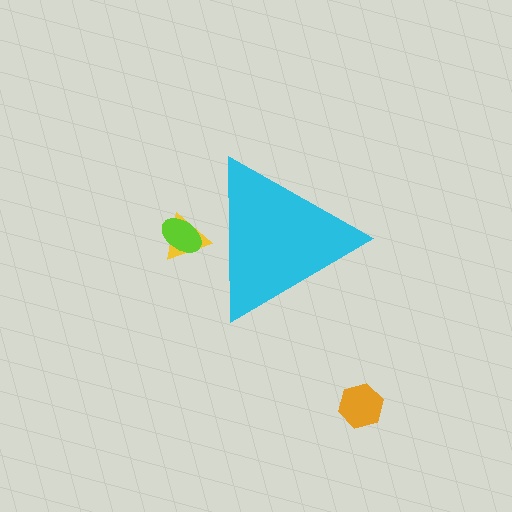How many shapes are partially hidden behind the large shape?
2 shapes are partially hidden.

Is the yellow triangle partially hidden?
Yes, the yellow triangle is partially hidden behind the cyan triangle.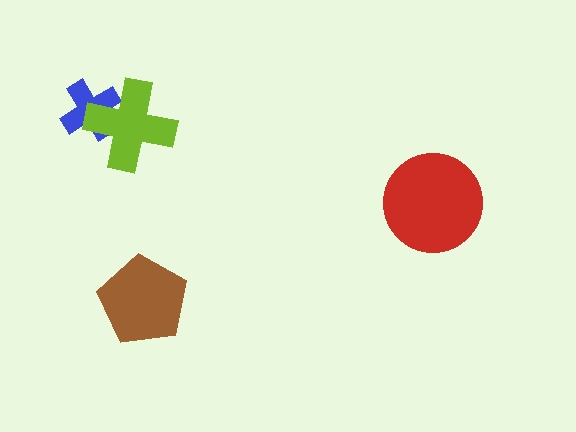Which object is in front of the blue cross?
The lime cross is in front of the blue cross.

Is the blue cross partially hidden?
Yes, it is partially covered by another shape.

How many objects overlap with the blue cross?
1 object overlaps with the blue cross.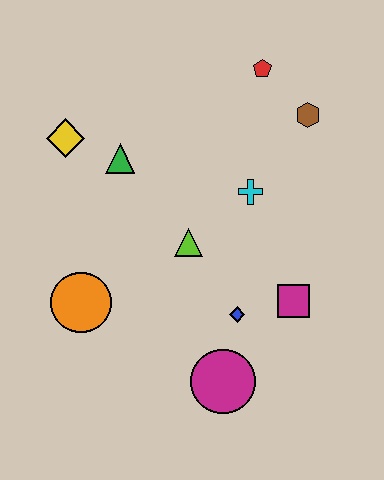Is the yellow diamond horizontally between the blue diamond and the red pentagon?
No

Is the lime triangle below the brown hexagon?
Yes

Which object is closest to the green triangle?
The yellow diamond is closest to the green triangle.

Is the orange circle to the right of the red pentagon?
No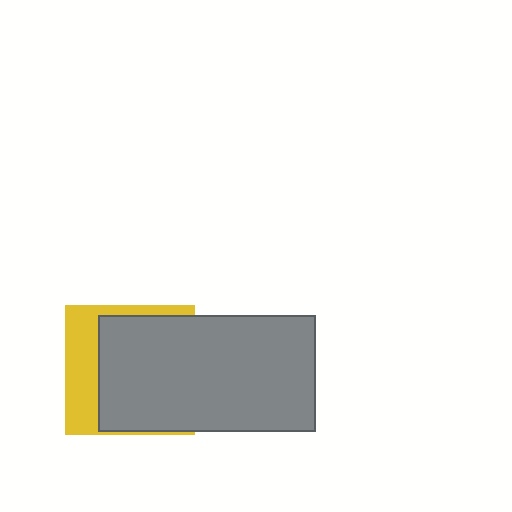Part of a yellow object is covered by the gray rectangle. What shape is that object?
It is a square.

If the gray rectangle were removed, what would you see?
You would see the complete yellow square.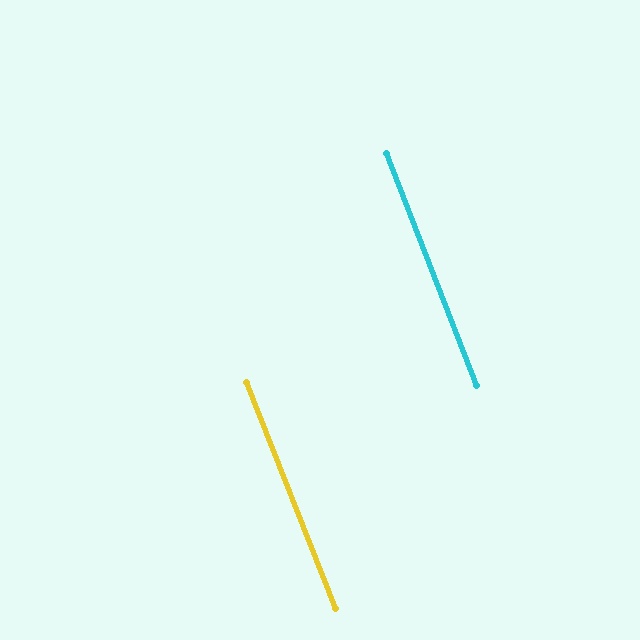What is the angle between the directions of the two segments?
Approximately 0 degrees.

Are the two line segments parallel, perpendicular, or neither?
Parallel — their directions differ by only 0.5°.